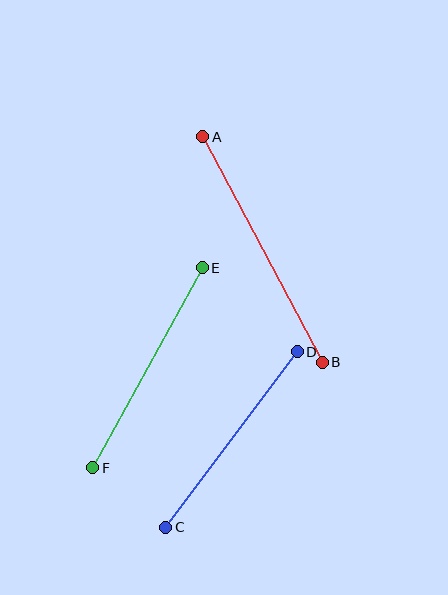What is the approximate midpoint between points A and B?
The midpoint is at approximately (262, 250) pixels.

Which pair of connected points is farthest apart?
Points A and B are farthest apart.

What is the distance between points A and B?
The distance is approximately 256 pixels.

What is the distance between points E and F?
The distance is approximately 228 pixels.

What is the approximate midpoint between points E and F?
The midpoint is at approximately (147, 368) pixels.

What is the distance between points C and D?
The distance is approximately 219 pixels.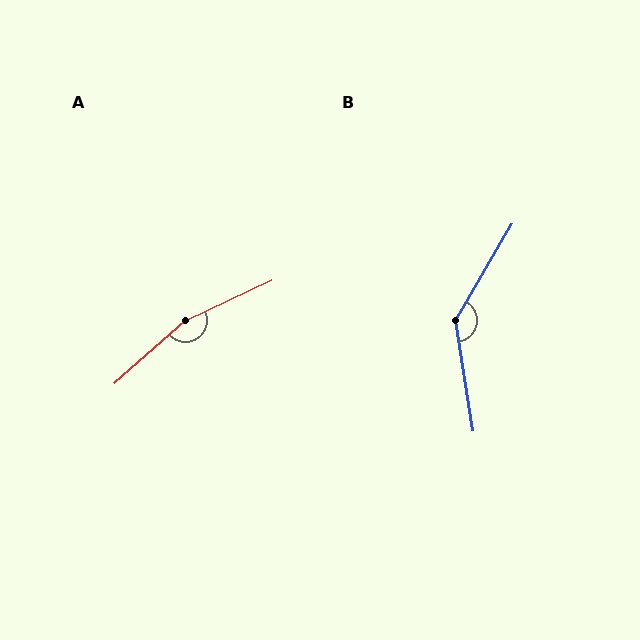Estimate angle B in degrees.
Approximately 140 degrees.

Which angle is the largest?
A, at approximately 163 degrees.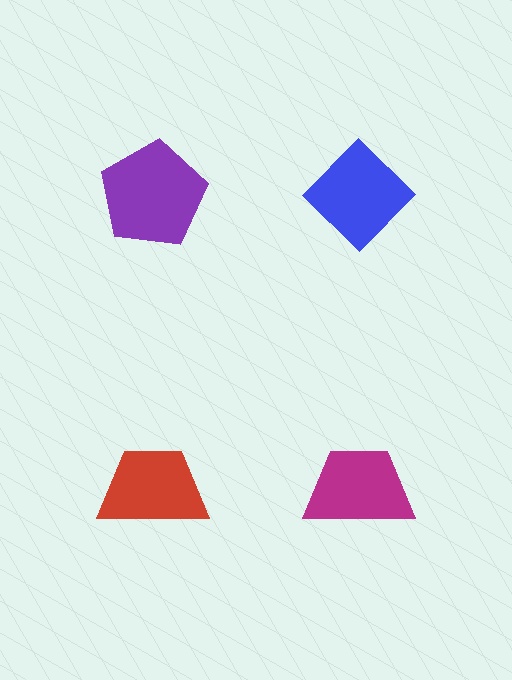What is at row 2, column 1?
A red trapezoid.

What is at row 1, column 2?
A blue diamond.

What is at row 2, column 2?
A magenta trapezoid.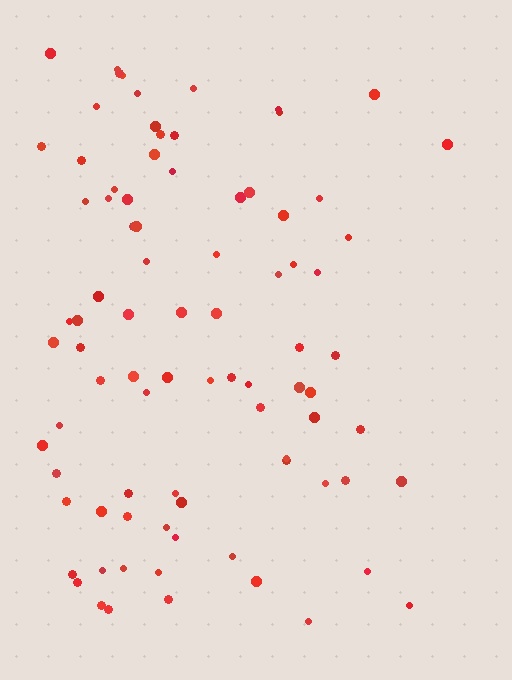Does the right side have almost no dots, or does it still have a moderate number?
Still a moderate number, just noticeably fewer than the left.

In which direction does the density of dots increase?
From right to left, with the left side densest.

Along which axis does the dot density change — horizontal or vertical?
Horizontal.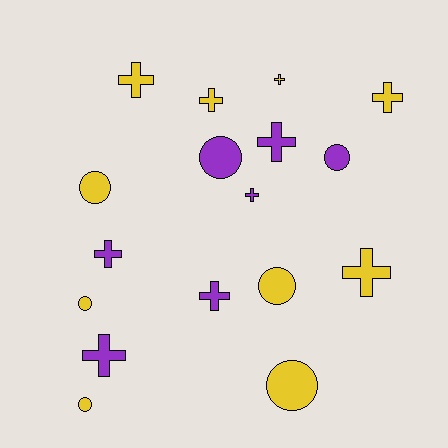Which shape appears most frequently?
Cross, with 10 objects.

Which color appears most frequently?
Yellow, with 10 objects.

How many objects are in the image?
There are 17 objects.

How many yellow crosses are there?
There are 5 yellow crosses.